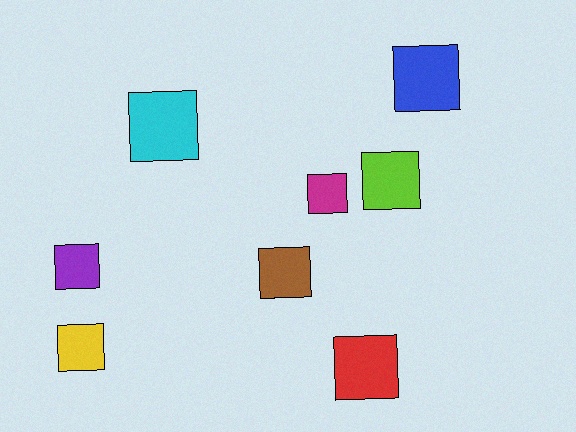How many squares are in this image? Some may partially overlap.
There are 8 squares.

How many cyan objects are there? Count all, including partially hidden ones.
There is 1 cyan object.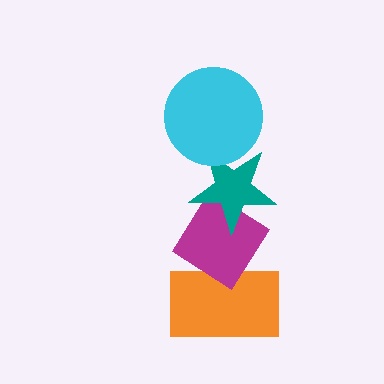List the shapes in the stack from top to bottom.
From top to bottom: the cyan circle, the teal star, the magenta diamond, the orange rectangle.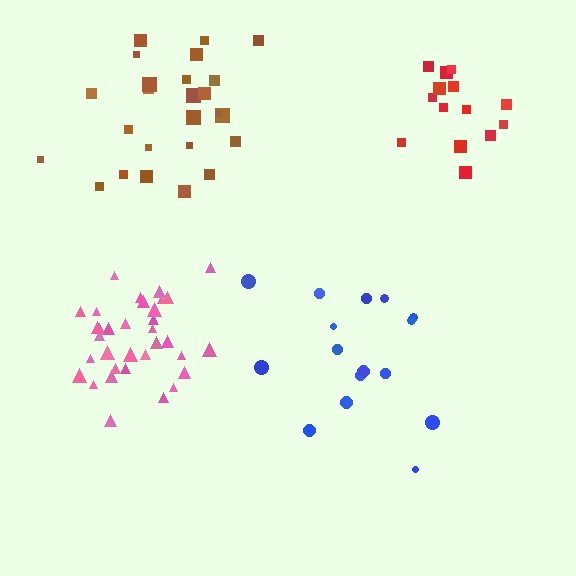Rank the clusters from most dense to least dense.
pink, red, brown, blue.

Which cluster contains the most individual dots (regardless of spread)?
Pink (34).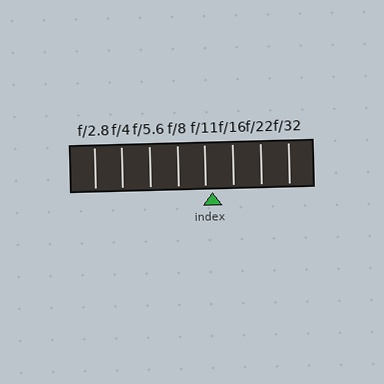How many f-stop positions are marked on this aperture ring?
There are 8 f-stop positions marked.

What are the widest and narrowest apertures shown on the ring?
The widest aperture shown is f/2.8 and the narrowest is f/32.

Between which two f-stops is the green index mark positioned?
The index mark is between f/11 and f/16.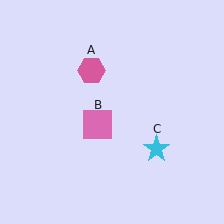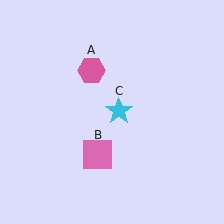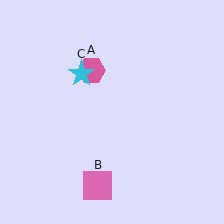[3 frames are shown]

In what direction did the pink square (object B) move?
The pink square (object B) moved down.